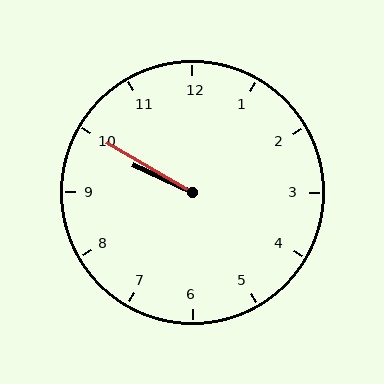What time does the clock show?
9:50.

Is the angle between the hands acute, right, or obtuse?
It is acute.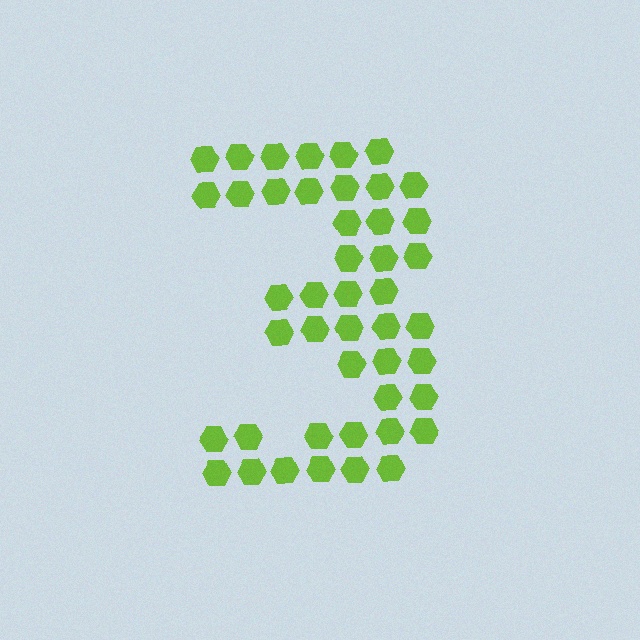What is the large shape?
The large shape is the digit 3.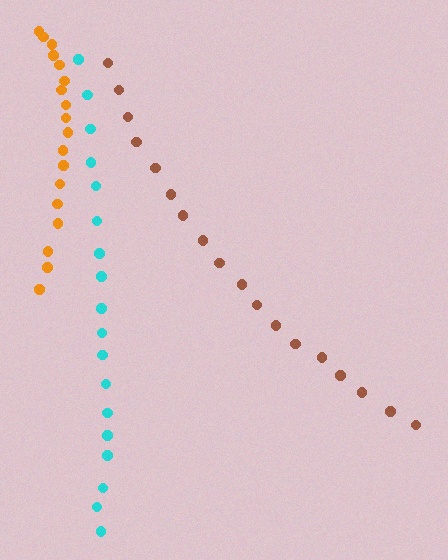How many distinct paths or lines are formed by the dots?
There are 3 distinct paths.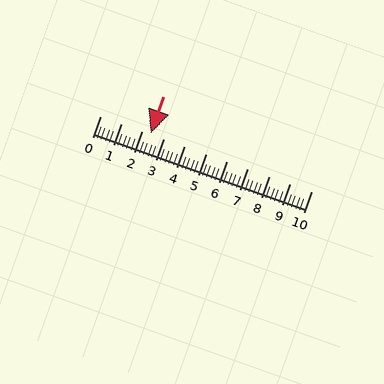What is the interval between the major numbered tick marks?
The major tick marks are spaced 1 units apart.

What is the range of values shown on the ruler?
The ruler shows values from 0 to 10.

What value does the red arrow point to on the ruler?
The red arrow points to approximately 2.4.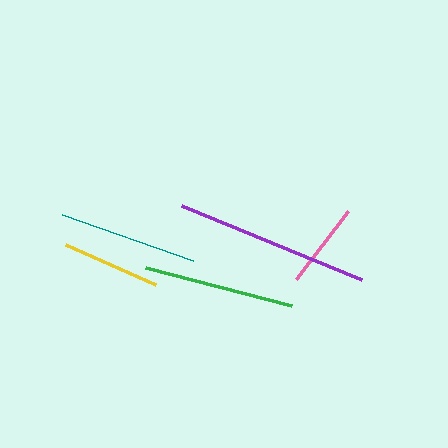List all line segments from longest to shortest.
From longest to shortest: purple, green, teal, yellow, pink.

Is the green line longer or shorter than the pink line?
The green line is longer than the pink line.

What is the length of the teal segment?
The teal segment is approximately 139 pixels long.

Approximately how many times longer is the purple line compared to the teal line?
The purple line is approximately 1.4 times the length of the teal line.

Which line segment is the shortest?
The pink line is the shortest at approximately 86 pixels.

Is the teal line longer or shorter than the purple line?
The purple line is longer than the teal line.